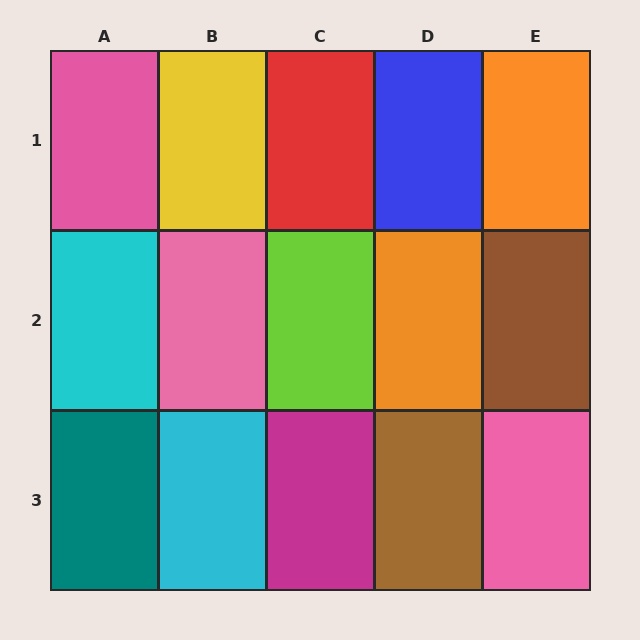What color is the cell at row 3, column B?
Cyan.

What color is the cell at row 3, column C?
Magenta.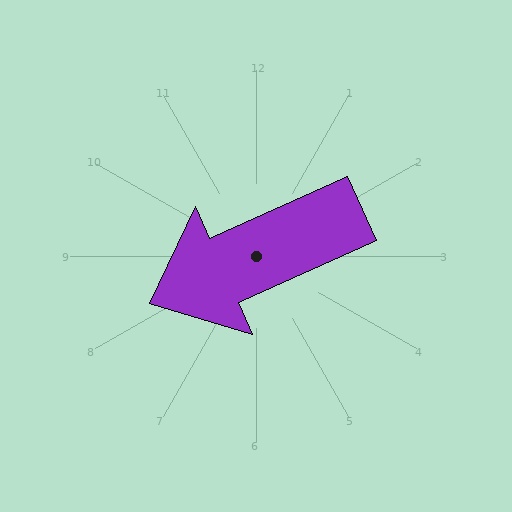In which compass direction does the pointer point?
Southwest.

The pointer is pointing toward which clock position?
Roughly 8 o'clock.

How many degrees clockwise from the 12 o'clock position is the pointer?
Approximately 246 degrees.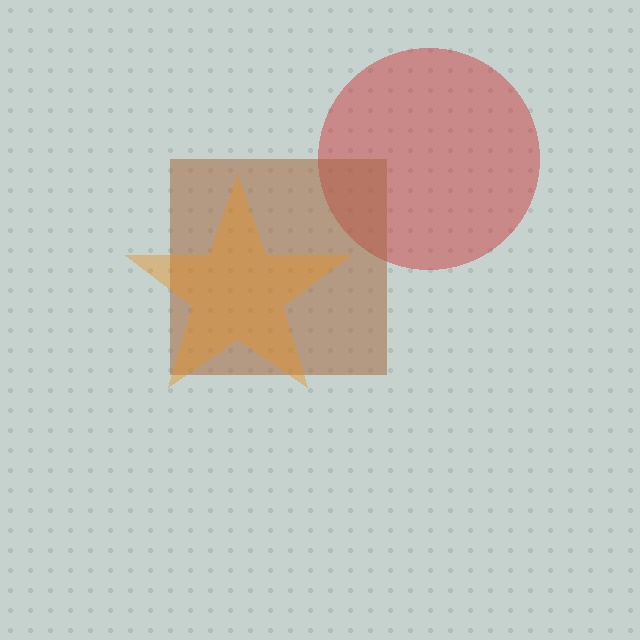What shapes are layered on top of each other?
The layered shapes are: a red circle, a brown square, an orange star.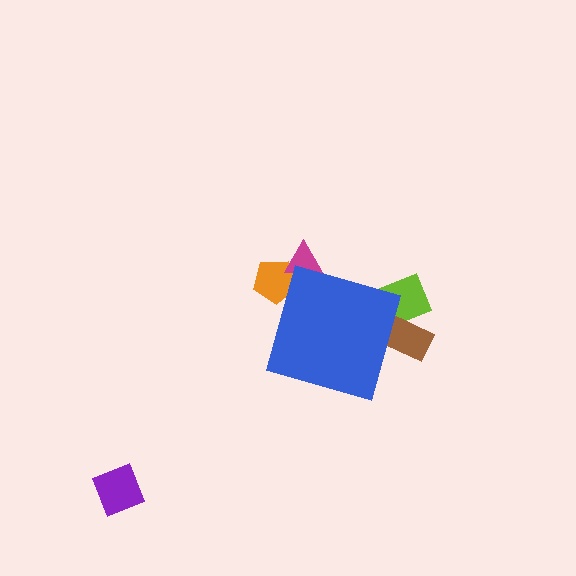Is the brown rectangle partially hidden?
Yes, the brown rectangle is partially hidden behind the blue diamond.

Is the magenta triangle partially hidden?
Yes, the magenta triangle is partially hidden behind the blue diamond.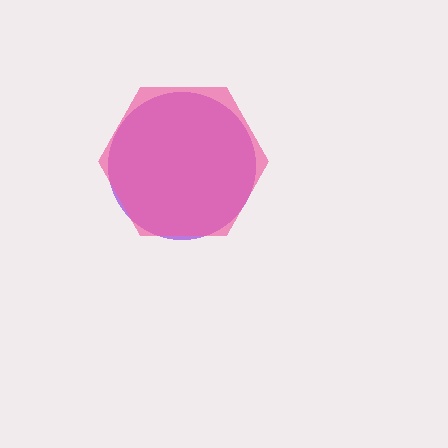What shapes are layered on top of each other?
The layered shapes are: a purple circle, a pink hexagon.